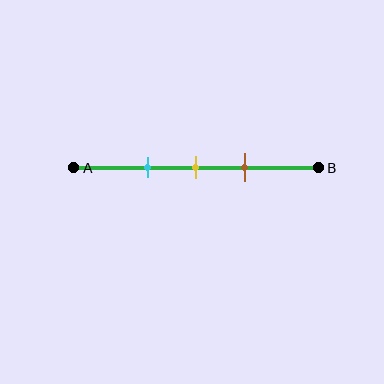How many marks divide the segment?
There are 3 marks dividing the segment.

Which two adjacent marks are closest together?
The yellow and brown marks are the closest adjacent pair.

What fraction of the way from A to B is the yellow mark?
The yellow mark is approximately 50% (0.5) of the way from A to B.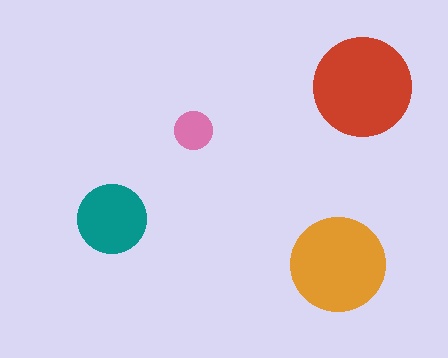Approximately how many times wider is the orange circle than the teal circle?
About 1.5 times wider.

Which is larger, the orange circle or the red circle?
The red one.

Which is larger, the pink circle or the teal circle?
The teal one.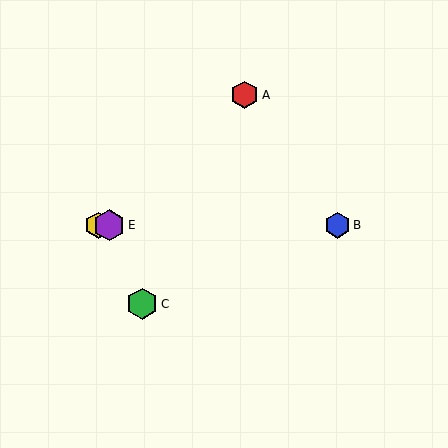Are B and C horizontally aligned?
No, B is at y≈225 and C is at y≈304.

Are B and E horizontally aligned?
Yes, both are at y≈225.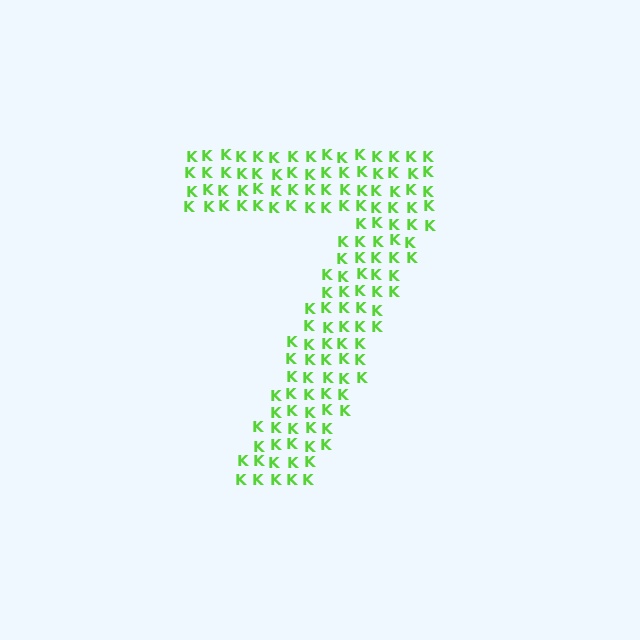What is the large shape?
The large shape is the digit 7.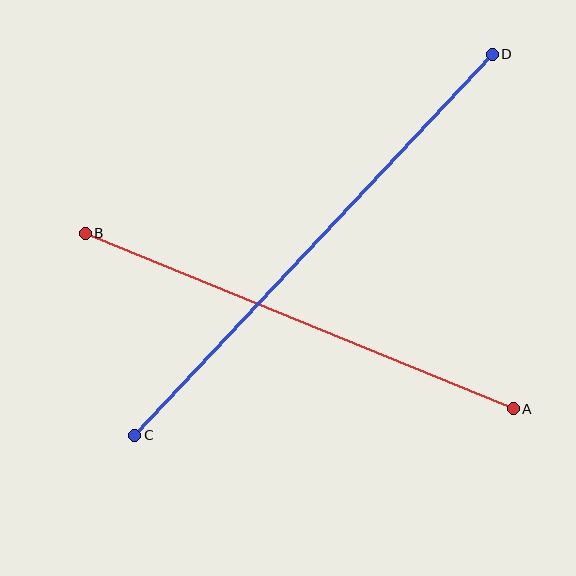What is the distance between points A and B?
The distance is approximately 463 pixels.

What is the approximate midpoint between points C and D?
The midpoint is at approximately (313, 245) pixels.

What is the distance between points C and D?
The distance is approximately 522 pixels.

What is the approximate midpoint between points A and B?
The midpoint is at approximately (299, 321) pixels.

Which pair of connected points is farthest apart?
Points C and D are farthest apart.